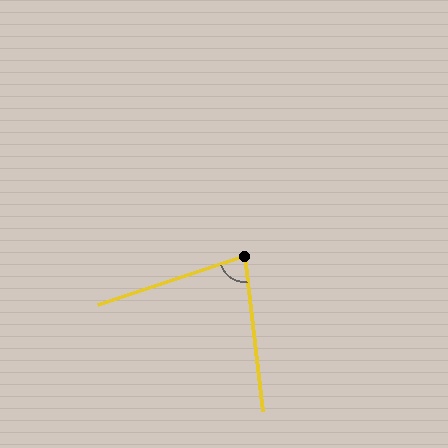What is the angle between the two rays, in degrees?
Approximately 78 degrees.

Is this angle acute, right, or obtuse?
It is acute.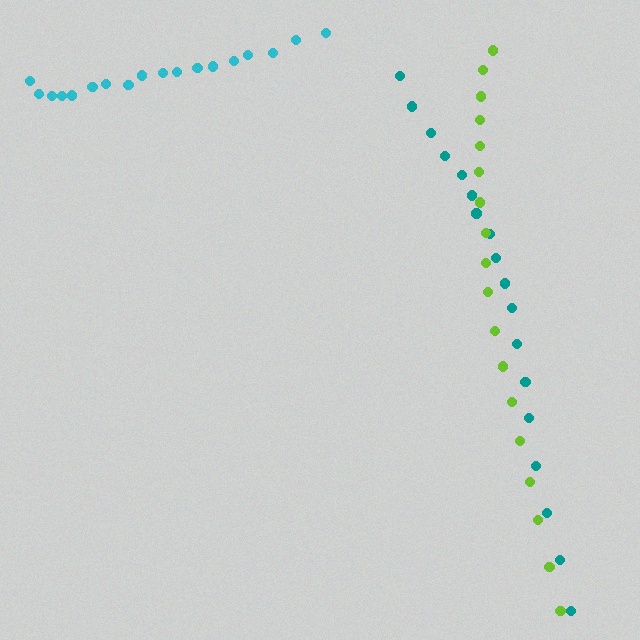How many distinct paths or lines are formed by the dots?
There are 3 distinct paths.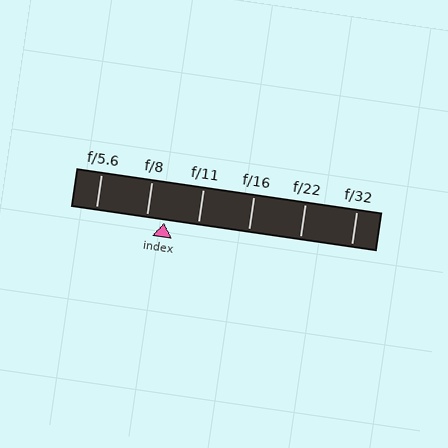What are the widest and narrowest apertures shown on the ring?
The widest aperture shown is f/5.6 and the narrowest is f/32.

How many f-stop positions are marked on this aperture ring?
There are 6 f-stop positions marked.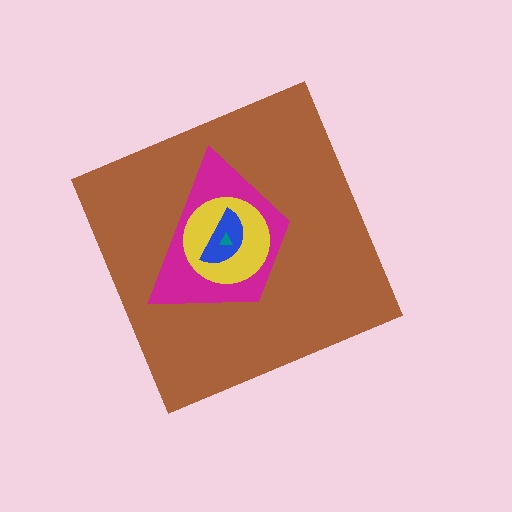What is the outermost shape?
The brown diamond.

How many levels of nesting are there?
5.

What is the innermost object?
The teal triangle.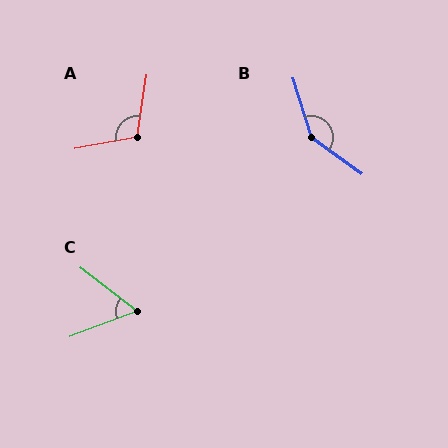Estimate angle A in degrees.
Approximately 109 degrees.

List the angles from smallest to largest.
C (58°), A (109°), B (143°).